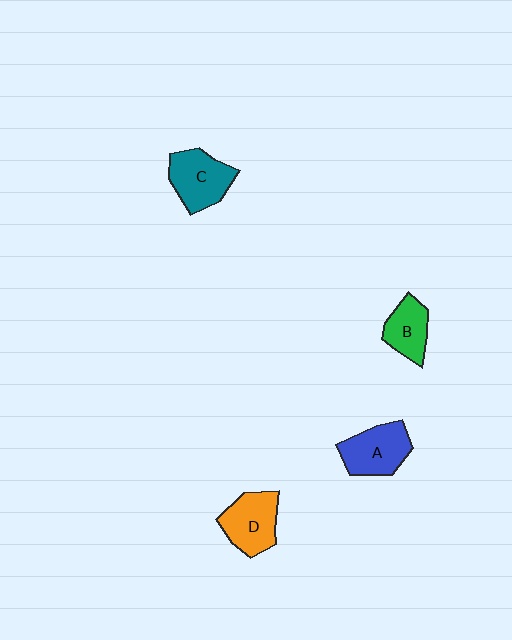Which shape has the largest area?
Shape C (teal).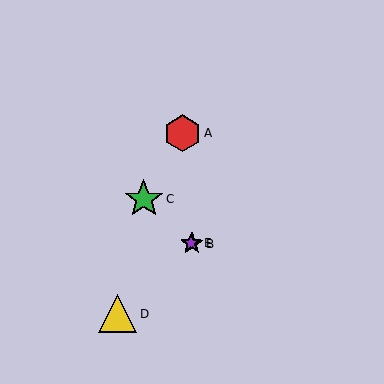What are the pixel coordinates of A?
Object A is at (183, 133).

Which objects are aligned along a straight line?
Objects B, C, E are aligned along a straight line.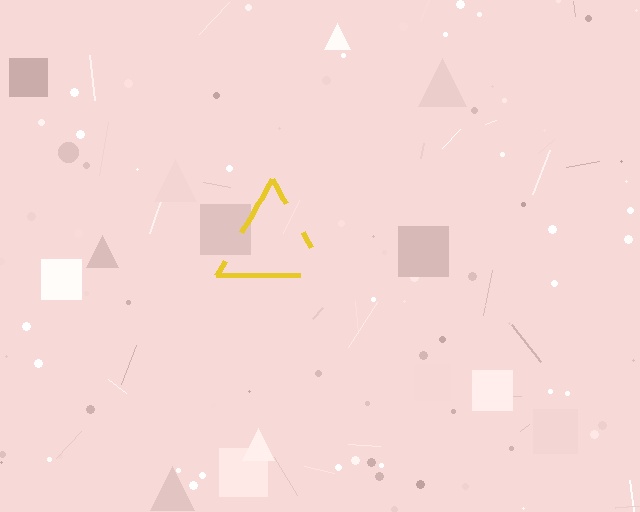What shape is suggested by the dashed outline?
The dashed outline suggests a triangle.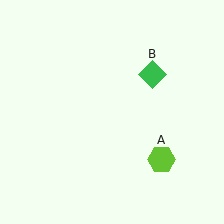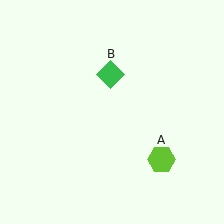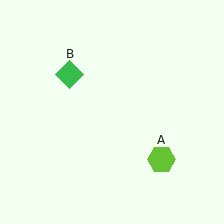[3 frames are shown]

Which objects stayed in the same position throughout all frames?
Lime hexagon (object A) remained stationary.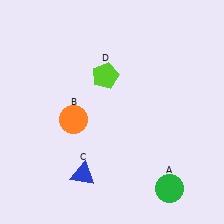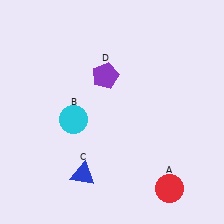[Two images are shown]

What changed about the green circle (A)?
In Image 1, A is green. In Image 2, it changed to red.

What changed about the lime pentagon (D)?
In Image 1, D is lime. In Image 2, it changed to purple.